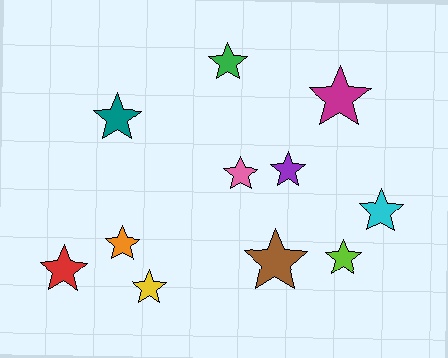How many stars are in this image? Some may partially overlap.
There are 11 stars.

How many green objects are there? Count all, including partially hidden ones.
There is 1 green object.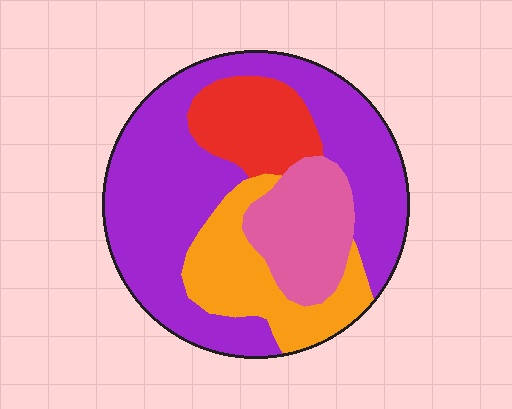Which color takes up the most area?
Purple, at roughly 55%.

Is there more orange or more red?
Orange.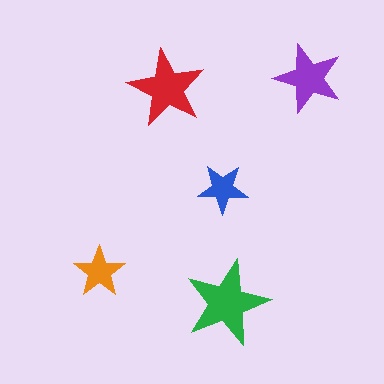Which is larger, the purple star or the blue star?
The purple one.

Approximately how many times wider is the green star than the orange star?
About 1.5 times wider.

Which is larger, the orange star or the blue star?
The orange one.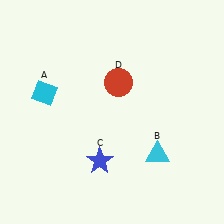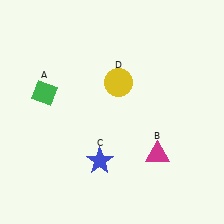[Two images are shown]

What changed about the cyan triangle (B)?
In Image 1, B is cyan. In Image 2, it changed to magenta.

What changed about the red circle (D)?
In Image 1, D is red. In Image 2, it changed to yellow.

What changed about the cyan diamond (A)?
In Image 1, A is cyan. In Image 2, it changed to green.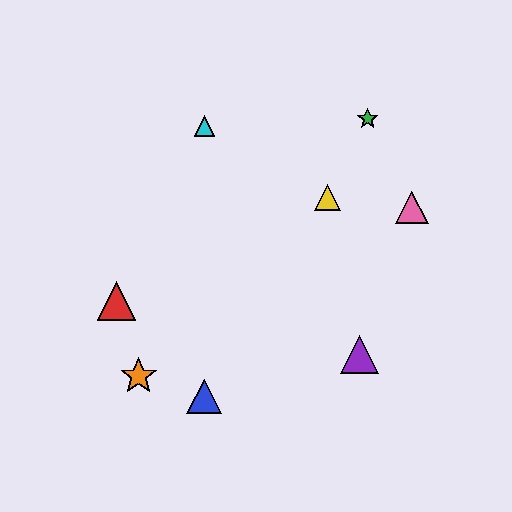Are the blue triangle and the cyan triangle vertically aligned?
Yes, both are at x≈204.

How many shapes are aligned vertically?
2 shapes (the blue triangle, the cyan triangle) are aligned vertically.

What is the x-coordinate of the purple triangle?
The purple triangle is at x≈360.